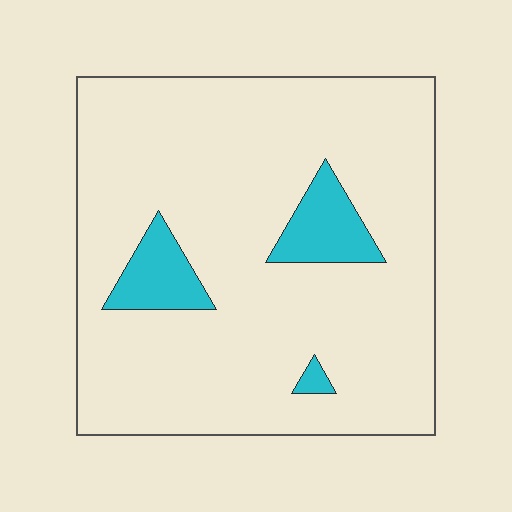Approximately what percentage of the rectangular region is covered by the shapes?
Approximately 10%.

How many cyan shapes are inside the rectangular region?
3.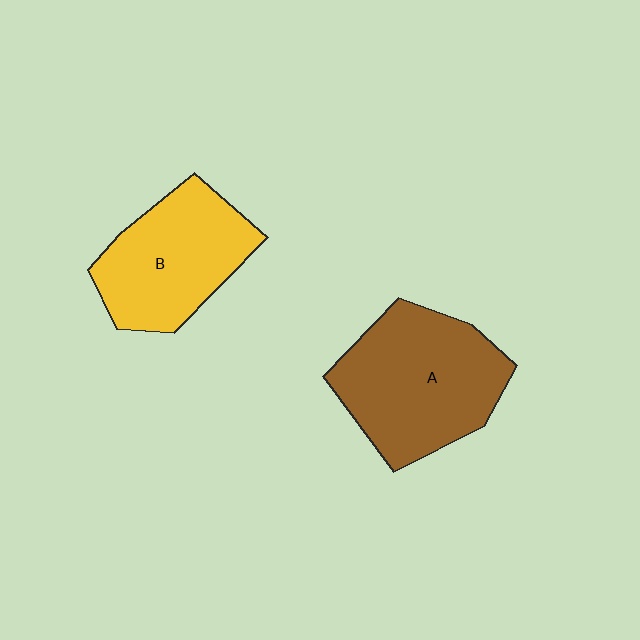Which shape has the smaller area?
Shape B (yellow).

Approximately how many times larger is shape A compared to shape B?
Approximately 1.2 times.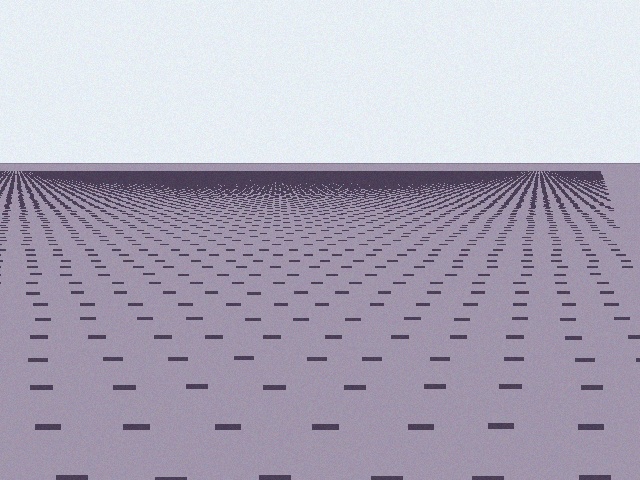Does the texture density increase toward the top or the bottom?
Density increases toward the top.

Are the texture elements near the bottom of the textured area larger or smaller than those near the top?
Larger. Near the bottom, elements are closer to the viewer and appear at a bigger on-screen size.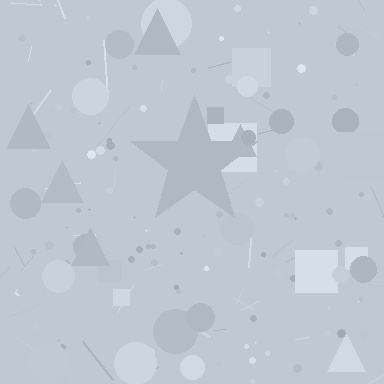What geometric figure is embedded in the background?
A star is embedded in the background.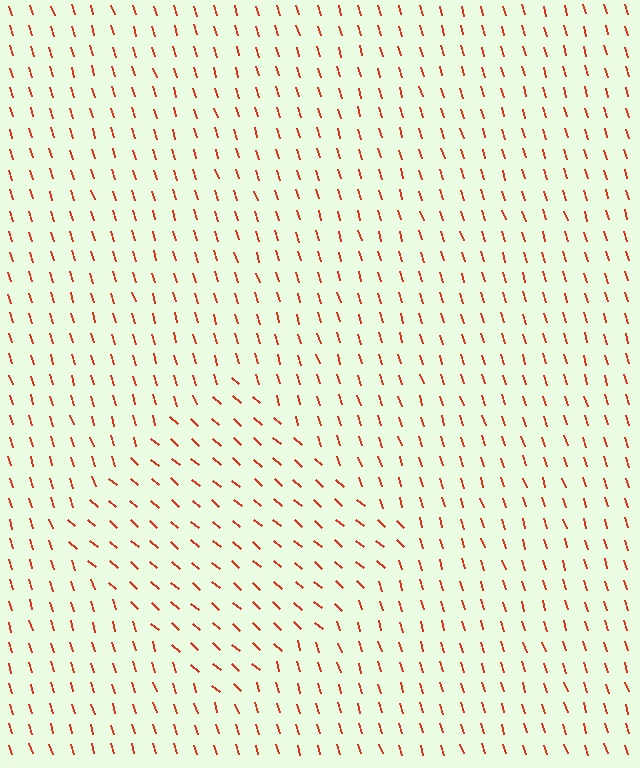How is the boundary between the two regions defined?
The boundary is defined purely by a change in line orientation (approximately 32 degrees difference). All lines are the same color and thickness.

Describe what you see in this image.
The image is filled with small red line segments. A diamond region in the image has lines oriented differently from the surrounding lines, creating a visible texture boundary.